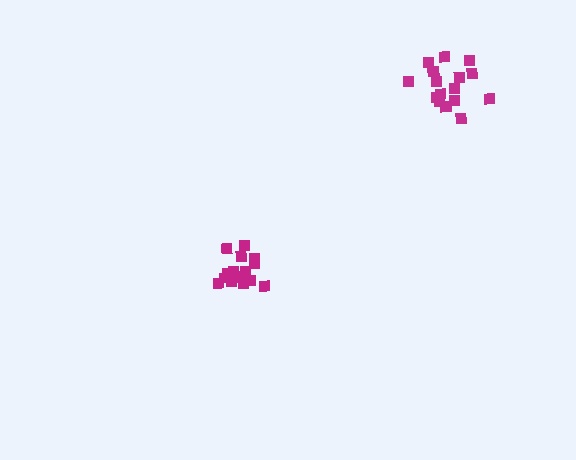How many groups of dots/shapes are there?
There are 2 groups.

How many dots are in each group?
Group 1: 17 dots, Group 2: 16 dots (33 total).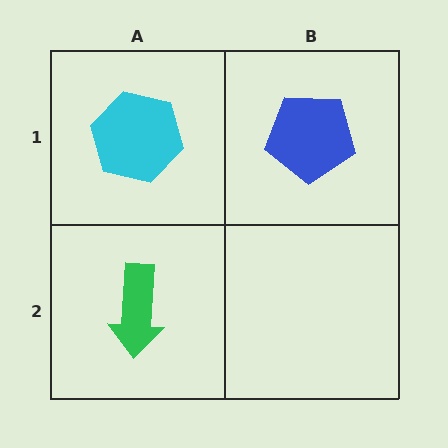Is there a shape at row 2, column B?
No, that cell is empty.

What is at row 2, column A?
A green arrow.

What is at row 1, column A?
A cyan hexagon.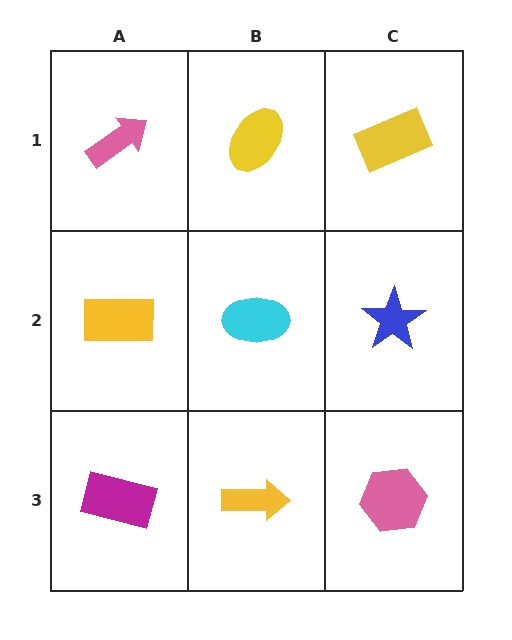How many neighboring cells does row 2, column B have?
4.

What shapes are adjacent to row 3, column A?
A yellow rectangle (row 2, column A), a yellow arrow (row 3, column B).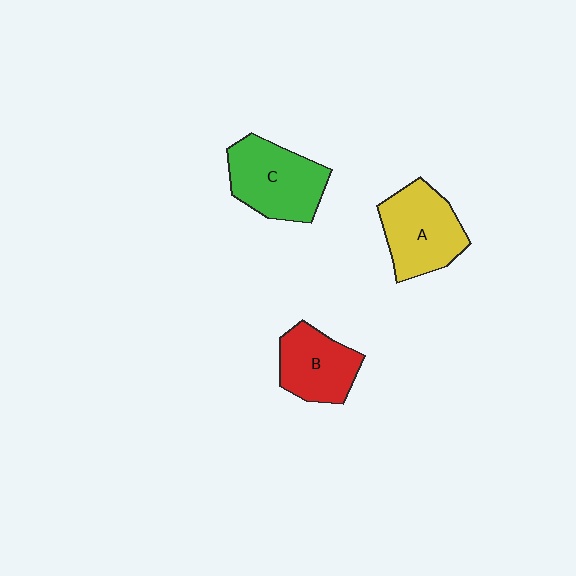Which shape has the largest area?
Shape C (green).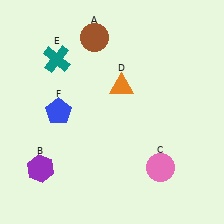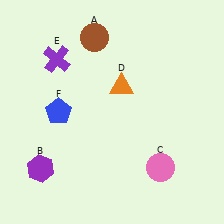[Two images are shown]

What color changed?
The cross (E) changed from teal in Image 1 to purple in Image 2.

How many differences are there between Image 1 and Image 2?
There is 1 difference between the two images.